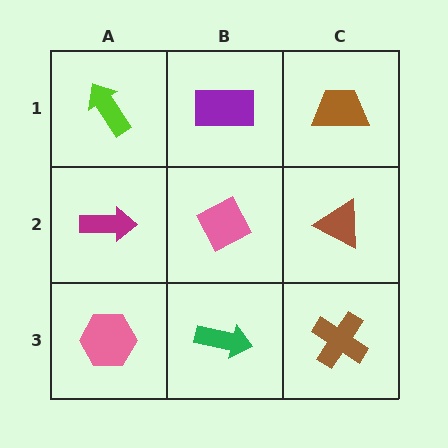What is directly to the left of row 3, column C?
A green arrow.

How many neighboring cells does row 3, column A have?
2.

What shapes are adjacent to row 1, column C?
A brown triangle (row 2, column C), a purple rectangle (row 1, column B).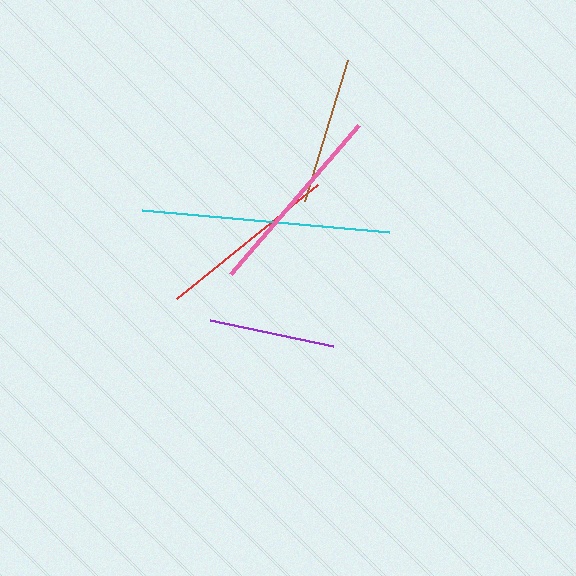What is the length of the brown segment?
The brown segment is approximately 148 pixels long.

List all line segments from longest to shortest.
From longest to shortest: cyan, pink, red, brown, purple.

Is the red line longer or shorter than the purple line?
The red line is longer than the purple line.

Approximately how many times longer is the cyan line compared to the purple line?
The cyan line is approximately 2.0 times the length of the purple line.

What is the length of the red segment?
The red segment is approximately 181 pixels long.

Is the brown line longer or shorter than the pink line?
The pink line is longer than the brown line.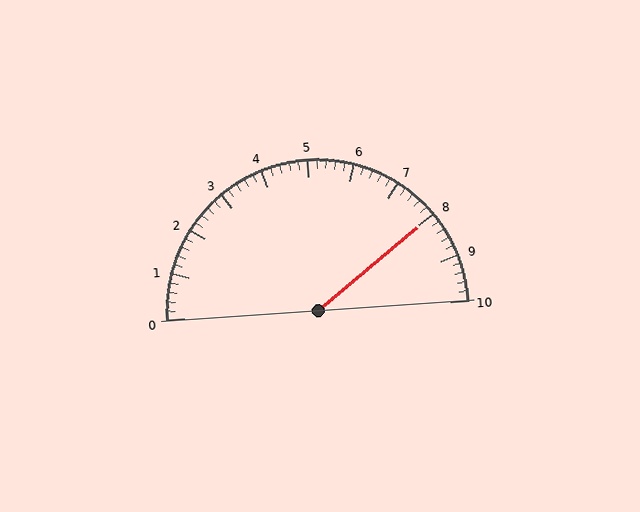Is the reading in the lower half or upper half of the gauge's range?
The reading is in the upper half of the range (0 to 10).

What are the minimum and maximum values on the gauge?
The gauge ranges from 0 to 10.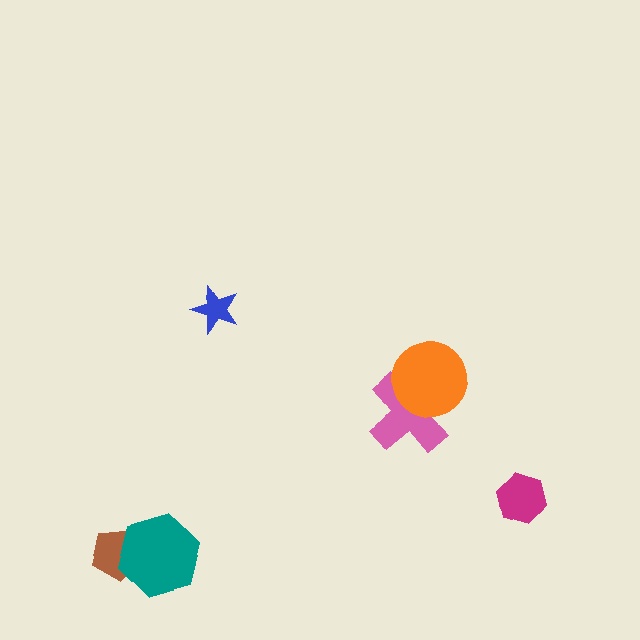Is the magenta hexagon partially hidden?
No, no other shape covers it.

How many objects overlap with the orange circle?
1 object overlaps with the orange circle.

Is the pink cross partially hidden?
Yes, it is partially covered by another shape.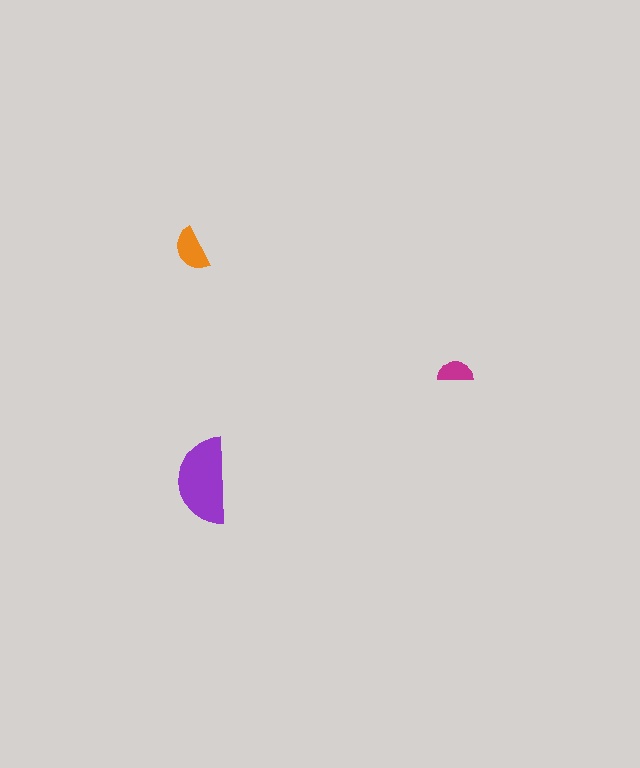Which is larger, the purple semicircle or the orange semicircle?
The purple one.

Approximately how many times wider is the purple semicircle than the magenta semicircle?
About 2.5 times wider.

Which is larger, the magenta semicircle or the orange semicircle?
The orange one.